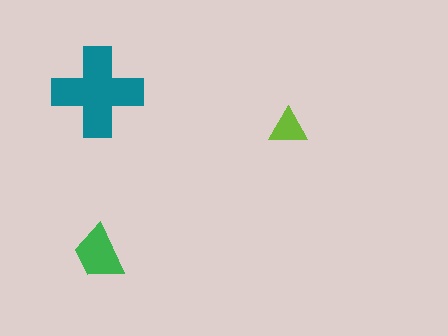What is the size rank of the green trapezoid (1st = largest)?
2nd.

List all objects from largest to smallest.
The teal cross, the green trapezoid, the lime triangle.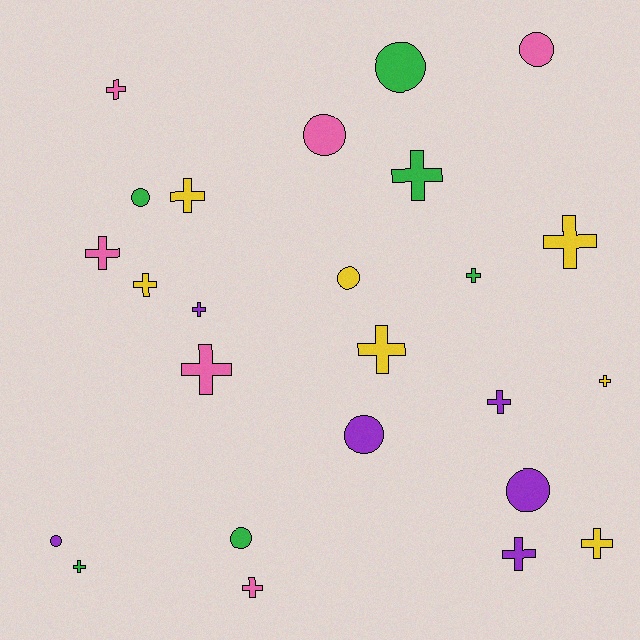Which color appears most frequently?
Yellow, with 7 objects.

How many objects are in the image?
There are 25 objects.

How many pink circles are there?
There are 2 pink circles.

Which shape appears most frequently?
Cross, with 16 objects.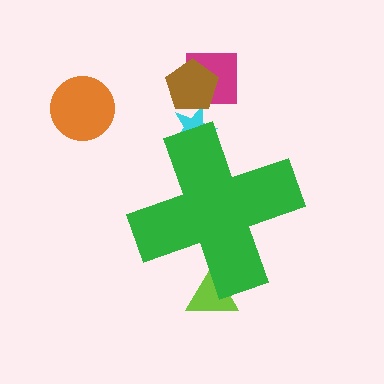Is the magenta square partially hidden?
No, the magenta square is fully visible.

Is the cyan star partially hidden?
Yes, the cyan star is partially hidden behind the green cross.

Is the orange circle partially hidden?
No, the orange circle is fully visible.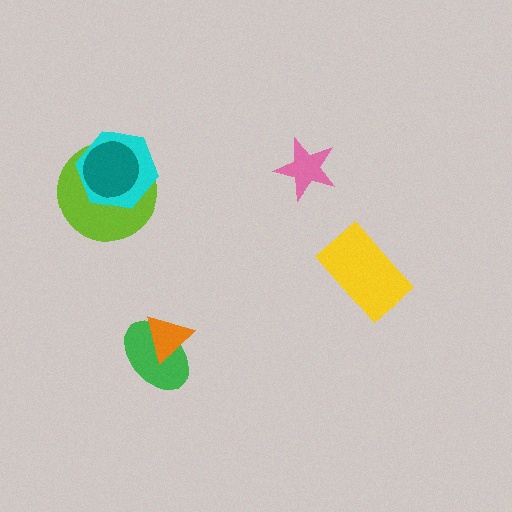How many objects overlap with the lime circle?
2 objects overlap with the lime circle.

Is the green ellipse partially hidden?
Yes, it is partially covered by another shape.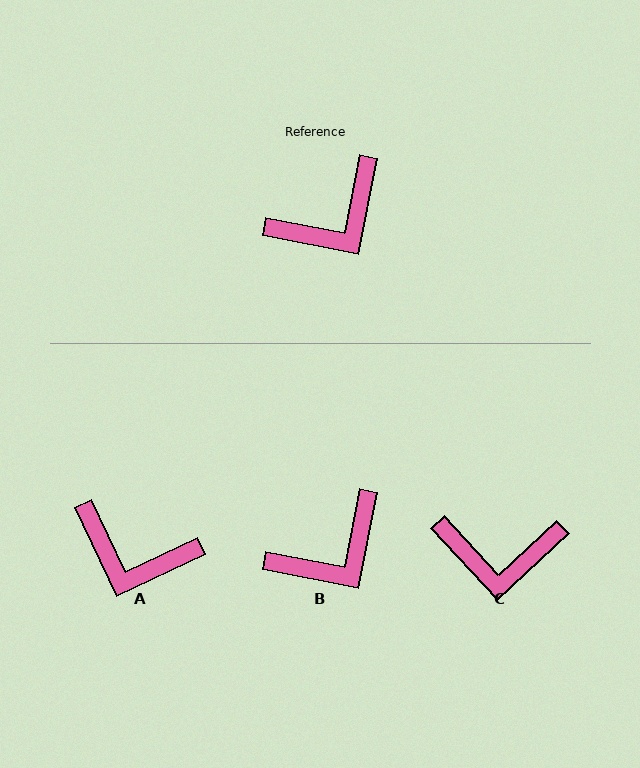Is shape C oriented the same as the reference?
No, it is off by about 36 degrees.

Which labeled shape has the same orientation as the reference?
B.